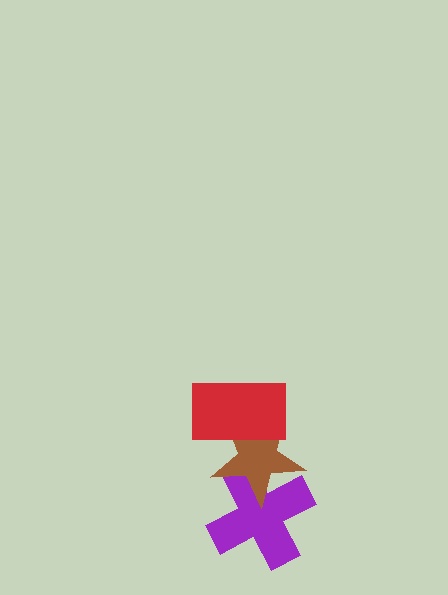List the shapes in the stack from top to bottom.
From top to bottom: the red rectangle, the brown star, the purple cross.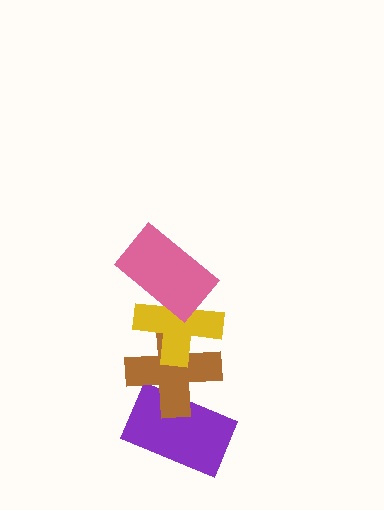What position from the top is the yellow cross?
The yellow cross is 2nd from the top.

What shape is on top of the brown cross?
The yellow cross is on top of the brown cross.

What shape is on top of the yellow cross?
The pink rectangle is on top of the yellow cross.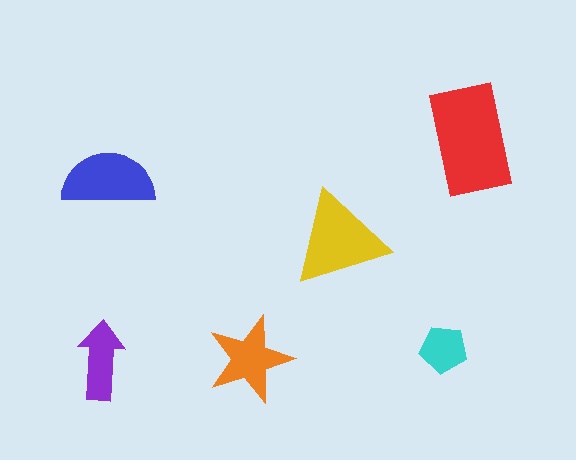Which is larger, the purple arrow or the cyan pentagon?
The purple arrow.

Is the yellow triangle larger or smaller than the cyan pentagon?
Larger.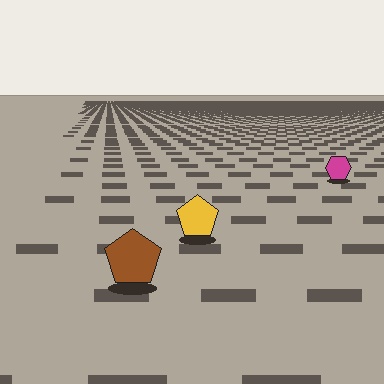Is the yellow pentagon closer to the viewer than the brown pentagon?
No. The brown pentagon is closer — you can tell from the texture gradient: the ground texture is coarser near it.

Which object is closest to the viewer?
The brown pentagon is closest. The texture marks near it are larger and more spread out.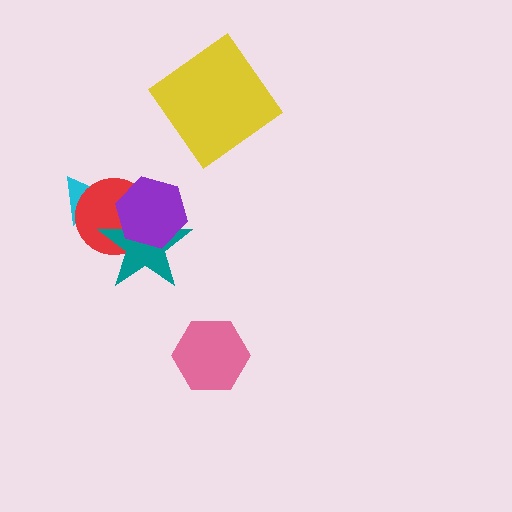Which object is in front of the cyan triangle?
The red circle is in front of the cyan triangle.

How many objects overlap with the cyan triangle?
1 object overlaps with the cyan triangle.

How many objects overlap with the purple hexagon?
2 objects overlap with the purple hexagon.